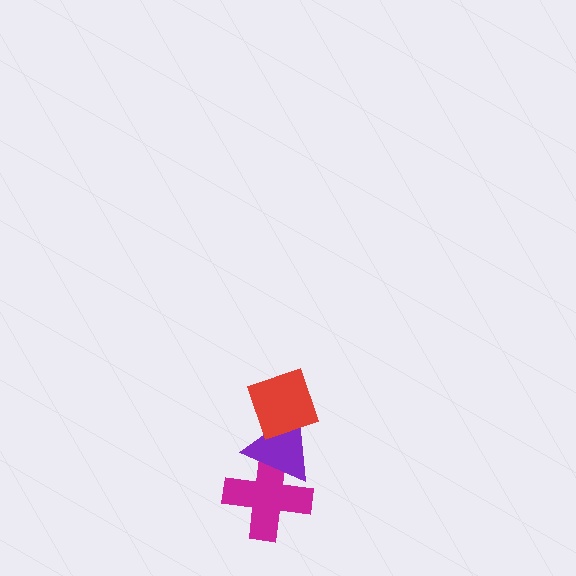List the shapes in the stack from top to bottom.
From top to bottom: the red diamond, the purple triangle, the magenta cross.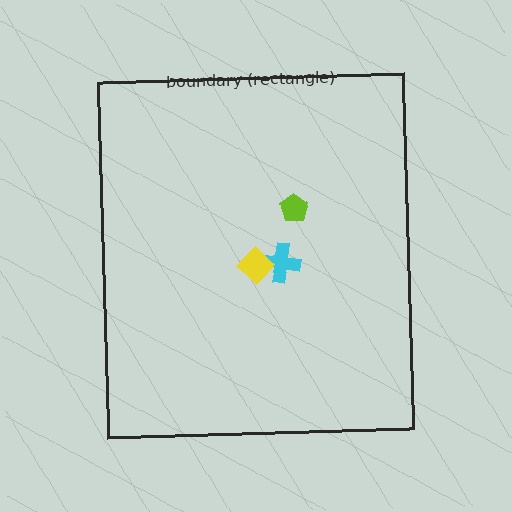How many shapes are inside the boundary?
3 inside, 0 outside.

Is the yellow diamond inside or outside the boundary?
Inside.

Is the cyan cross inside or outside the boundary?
Inside.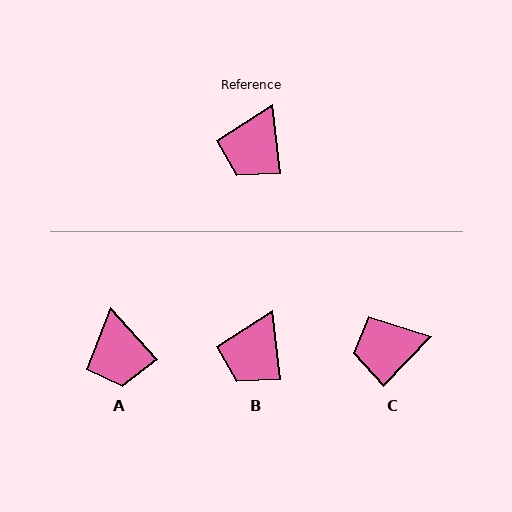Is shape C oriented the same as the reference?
No, it is off by about 51 degrees.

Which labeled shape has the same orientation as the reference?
B.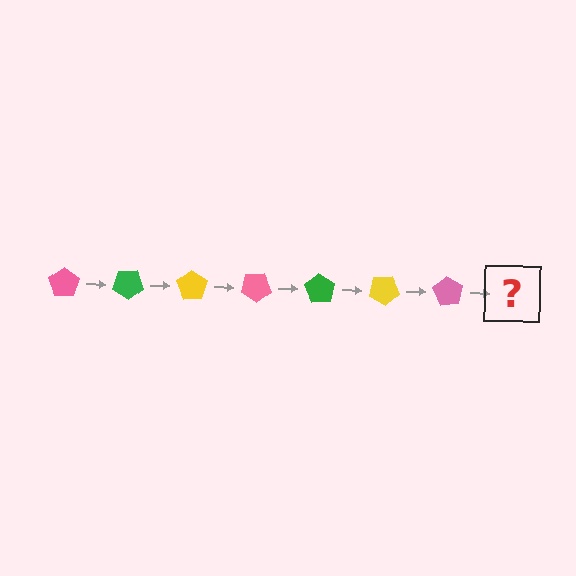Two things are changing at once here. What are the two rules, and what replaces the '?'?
The two rules are that it rotates 35 degrees each step and the color cycles through pink, green, and yellow. The '?' should be a green pentagon, rotated 245 degrees from the start.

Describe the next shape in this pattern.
It should be a green pentagon, rotated 245 degrees from the start.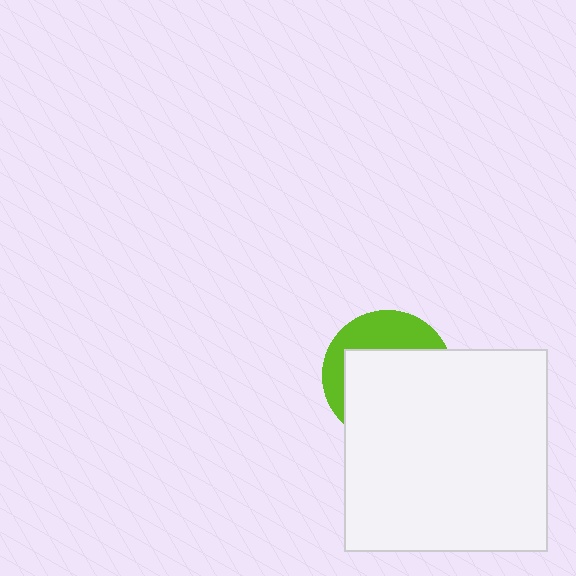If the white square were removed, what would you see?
You would see the complete lime circle.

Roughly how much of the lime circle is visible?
A small part of it is visible (roughly 35%).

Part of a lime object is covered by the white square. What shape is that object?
It is a circle.